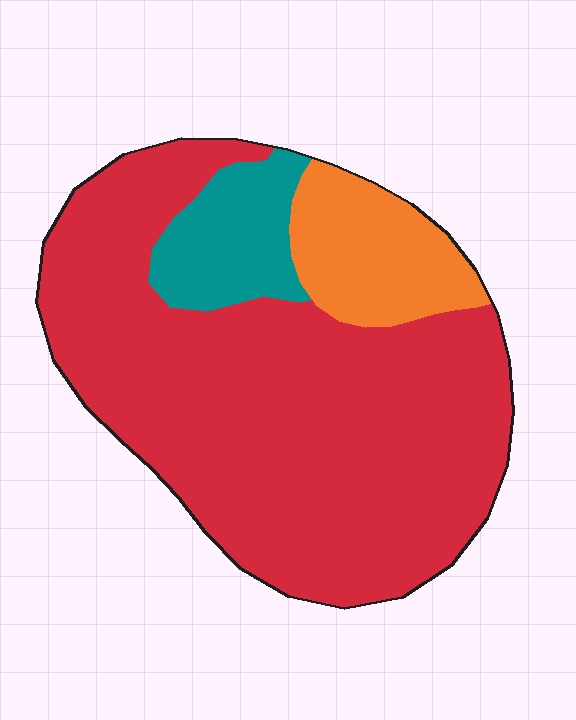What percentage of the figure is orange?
Orange covers 14% of the figure.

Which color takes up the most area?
Red, at roughly 75%.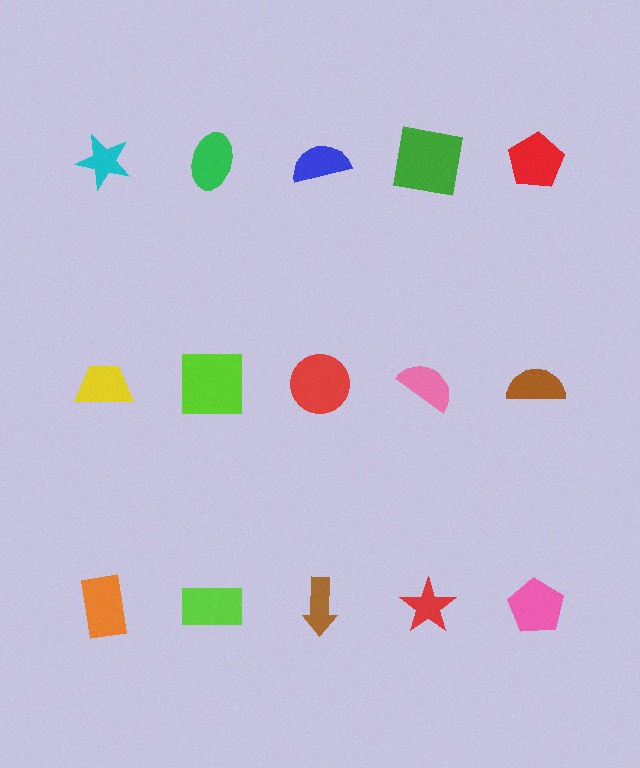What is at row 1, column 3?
A blue semicircle.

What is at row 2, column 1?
A yellow trapezoid.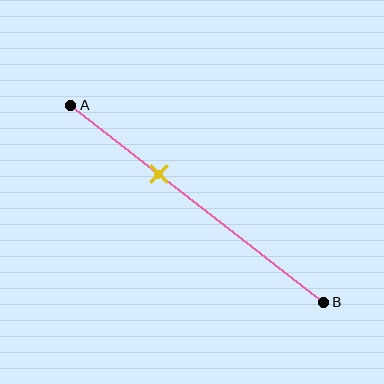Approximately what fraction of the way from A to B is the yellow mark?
The yellow mark is approximately 35% of the way from A to B.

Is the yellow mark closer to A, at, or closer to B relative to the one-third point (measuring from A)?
The yellow mark is approximately at the one-third point of segment AB.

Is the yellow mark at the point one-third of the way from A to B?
Yes, the mark is approximately at the one-third point.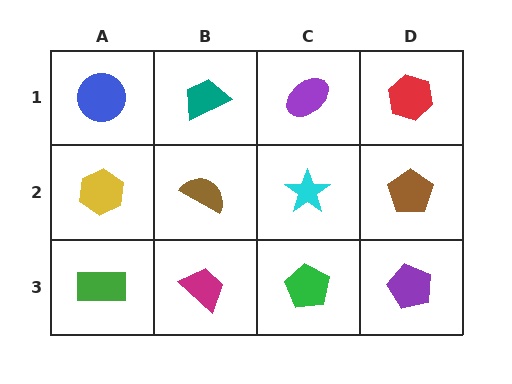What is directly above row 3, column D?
A brown pentagon.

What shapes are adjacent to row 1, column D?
A brown pentagon (row 2, column D), a purple ellipse (row 1, column C).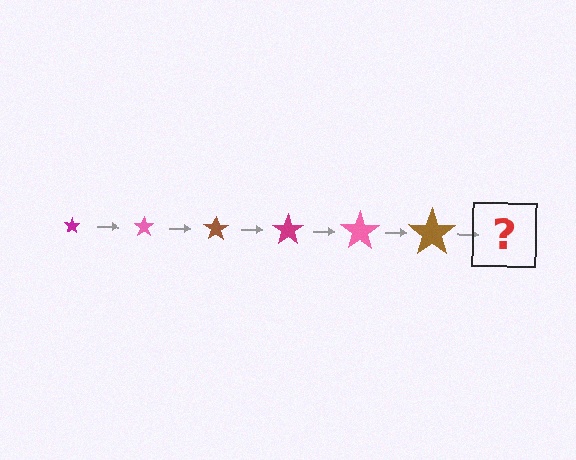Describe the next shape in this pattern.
It should be a magenta star, larger than the previous one.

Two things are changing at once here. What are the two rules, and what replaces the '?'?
The two rules are that the star grows larger each step and the color cycles through magenta, pink, and brown. The '?' should be a magenta star, larger than the previous one.